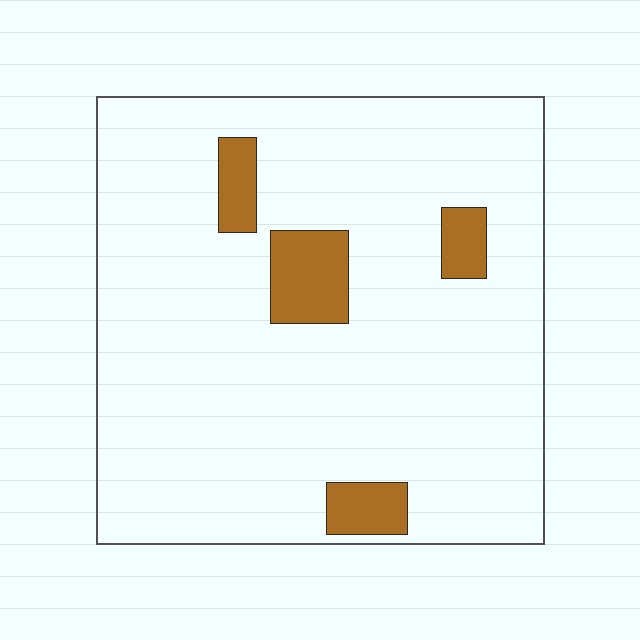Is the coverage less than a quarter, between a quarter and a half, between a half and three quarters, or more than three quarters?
Less than a quarter.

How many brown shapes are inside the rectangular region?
4.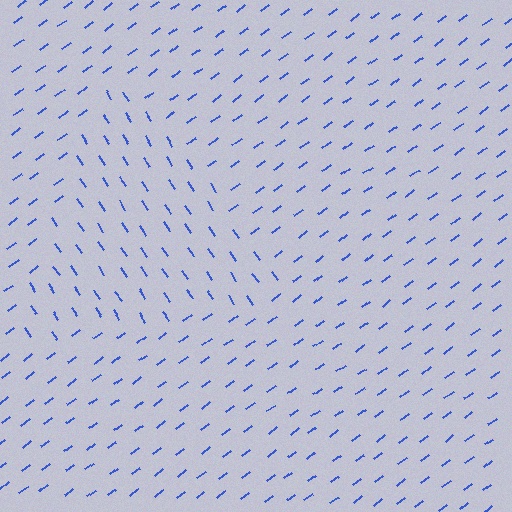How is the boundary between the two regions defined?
The boundary is defined purely by a change in line orientation (approximately 87 degrees difference). All lines are the same color and thickness.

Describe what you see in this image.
The image is filled with small blue line segments. A triangle region in the image has lines oriented differently from the surrounding lines, creating a visible texture boundary.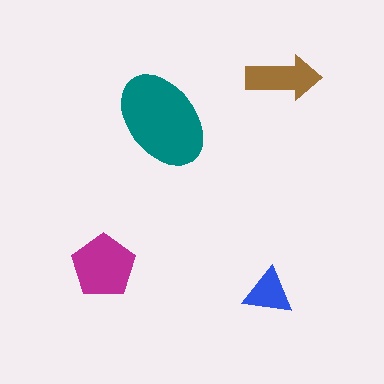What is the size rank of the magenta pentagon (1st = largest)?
2nd.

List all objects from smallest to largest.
The blue triangle, the brown arrow, the magenta pentagon, the teal ellipse.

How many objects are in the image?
There are 4 objects in the image.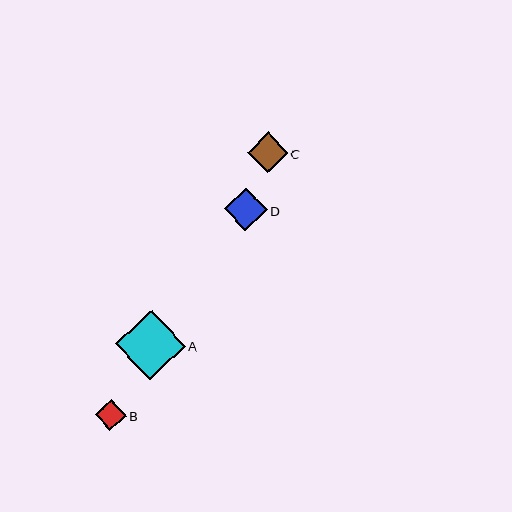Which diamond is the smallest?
Diamond B is the smallest with a size of approximately 31 pixels.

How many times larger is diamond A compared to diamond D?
Diamond A is approximately 1.6 times the size of diamond D.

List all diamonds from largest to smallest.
From largest to smallest: A, D, C, B.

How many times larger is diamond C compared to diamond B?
Diamond C is approximately 1.3 times the size of diamond B.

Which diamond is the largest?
Diamond A is the largest with a size of approximately 70 pixels.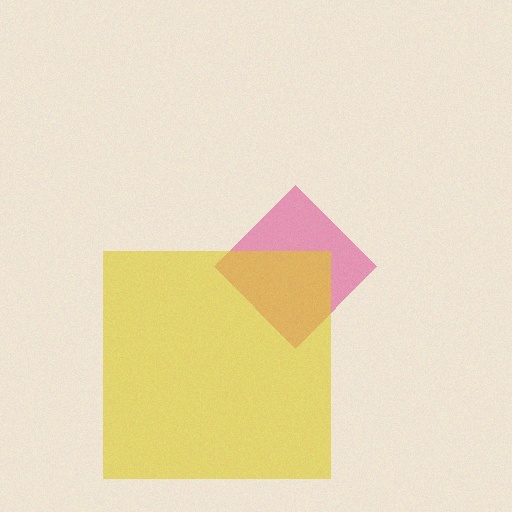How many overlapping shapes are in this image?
There are 2 overlapping shapes in the image.